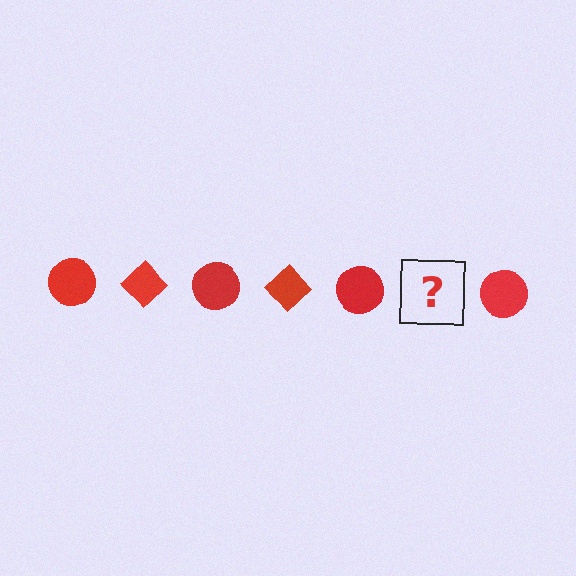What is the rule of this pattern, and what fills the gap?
The rule is that the pattern cycles through circle, diamond shapes in red. The gap should be filled with a red diamond.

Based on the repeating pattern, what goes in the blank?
The blank should be a red diamond.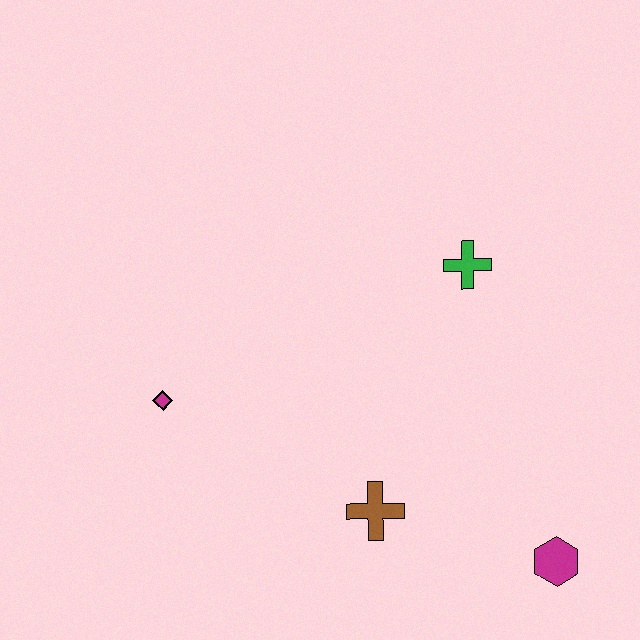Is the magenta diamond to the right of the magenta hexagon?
No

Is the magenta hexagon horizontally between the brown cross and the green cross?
No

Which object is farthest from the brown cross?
The green cross is farthest from the brown cross.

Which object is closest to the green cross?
The brown cross is closest to the green cross.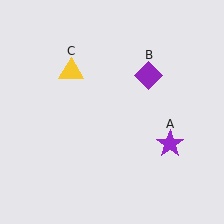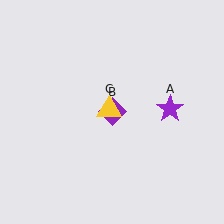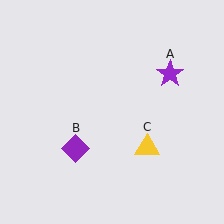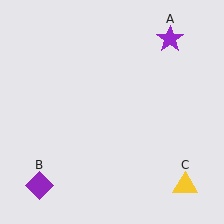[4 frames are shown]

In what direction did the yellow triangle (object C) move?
The yellow triangle (object C) moved down and to the right.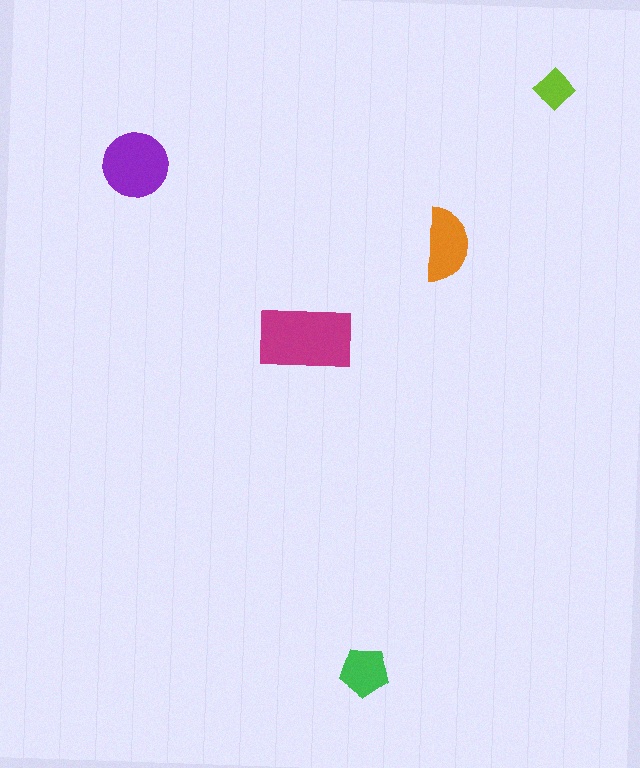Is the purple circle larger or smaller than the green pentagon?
Larger.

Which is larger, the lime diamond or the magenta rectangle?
The magenta rectangle.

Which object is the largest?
The magenta rectangle.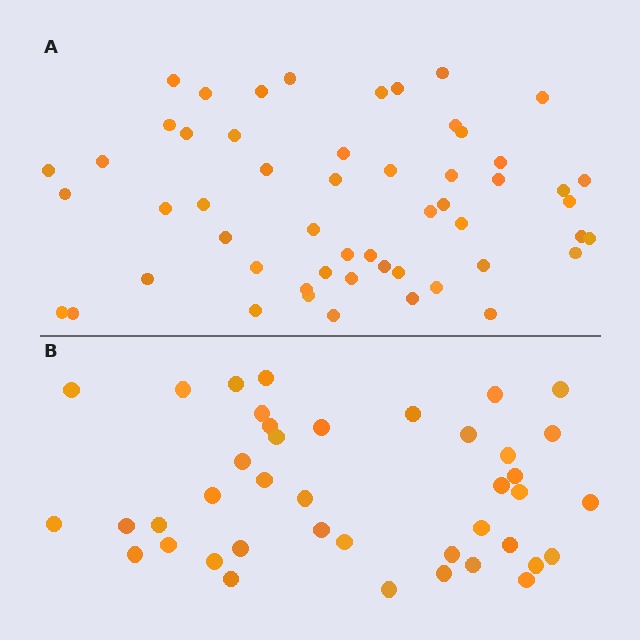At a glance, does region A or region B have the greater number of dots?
Region A (the top region) has more dots.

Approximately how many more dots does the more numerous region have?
Region A has approximately 15 more dots than region B.